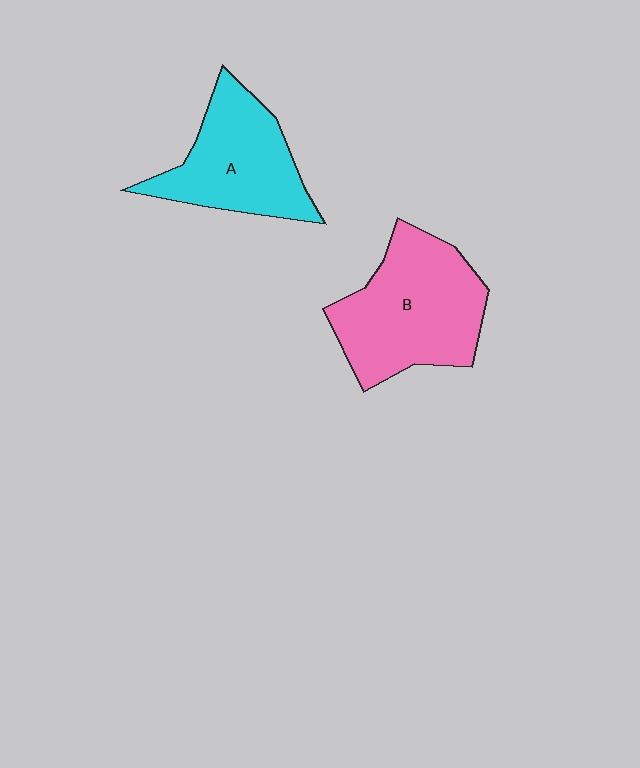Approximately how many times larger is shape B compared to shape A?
Approximately 1.3 times.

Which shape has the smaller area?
Shape A (cyan).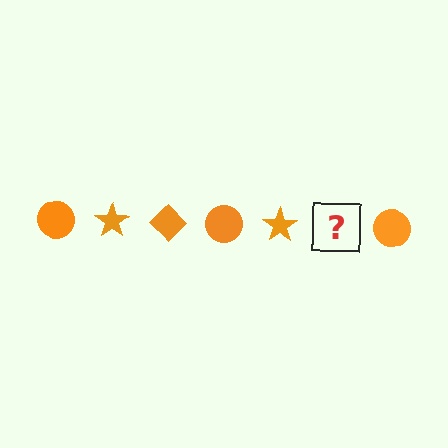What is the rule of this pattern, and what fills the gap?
The rule is that the pattern cycles through circle, star, diamond shapes in orange. The gap should be filled with an orange diamond.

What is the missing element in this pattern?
The missing element is an orange diamond.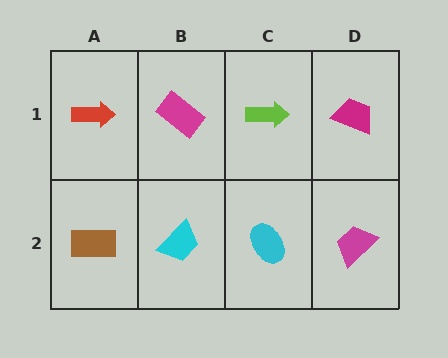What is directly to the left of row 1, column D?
A lime arrow.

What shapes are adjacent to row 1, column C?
A cyan ellipse (row 2, column C), a magenta rectangle (row 1, column B), a magenta trapezoid (row 1, column D).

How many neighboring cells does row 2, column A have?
2.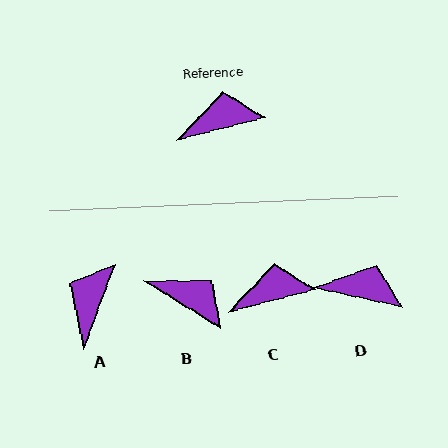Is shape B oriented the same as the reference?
No, it is off by about 47 degrees.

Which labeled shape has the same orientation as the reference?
C.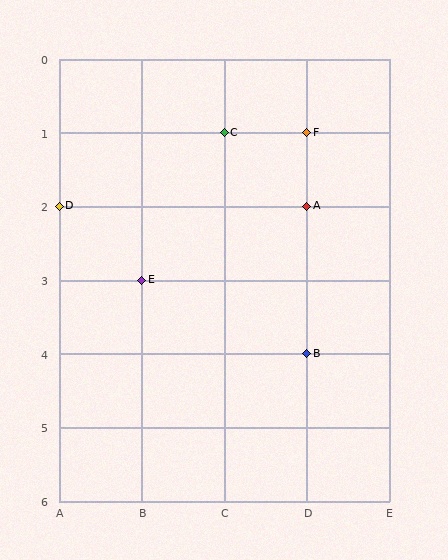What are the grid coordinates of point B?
Point B is at grid coordinates (D, 4).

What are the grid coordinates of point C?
Point C is at grid coordinates (C, 1).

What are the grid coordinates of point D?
Point D is at grid coordinates (A, 2).